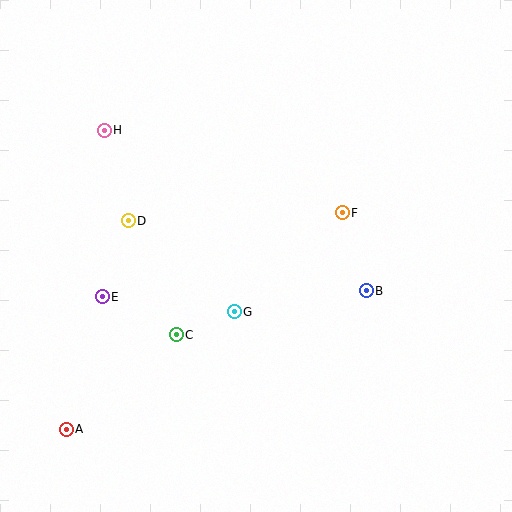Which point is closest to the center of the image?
Point G at (234, 312) is closest to the center.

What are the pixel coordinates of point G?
Point G is at (234, 312).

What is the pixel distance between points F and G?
The distance between F and G is 147 pixels.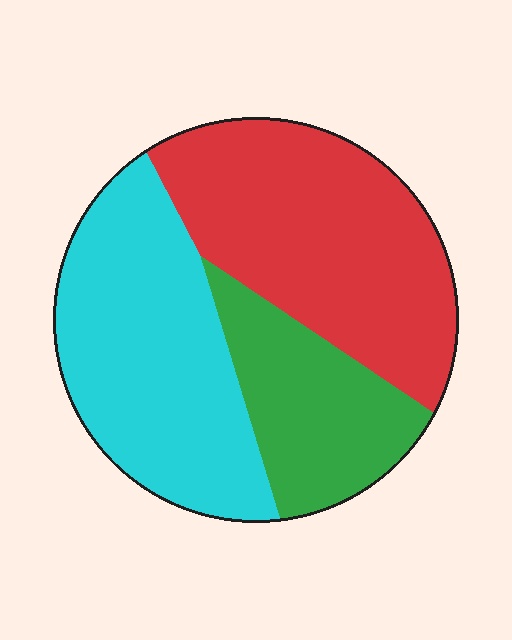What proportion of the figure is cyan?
Cyan takes up about three eighths (3/8) of the figure.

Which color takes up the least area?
Green, at roughly 20%.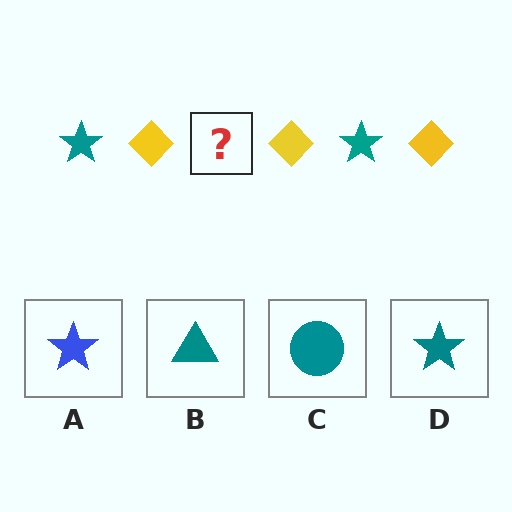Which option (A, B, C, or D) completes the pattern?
D.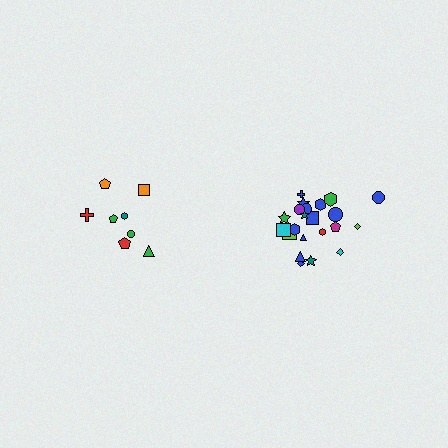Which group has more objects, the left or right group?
The right group.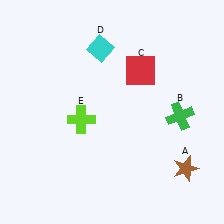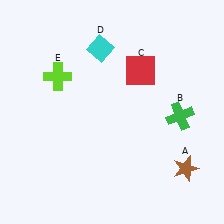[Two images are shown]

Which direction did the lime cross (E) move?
The lime cross (E) moved up.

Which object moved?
The lime cross (E) moved up.